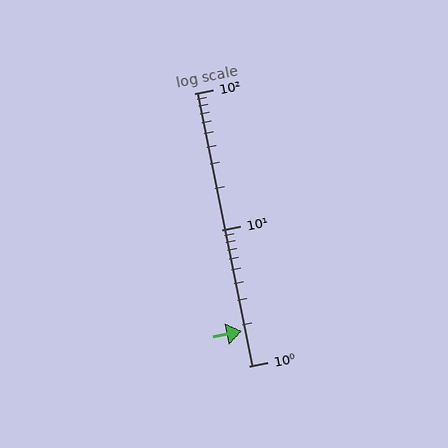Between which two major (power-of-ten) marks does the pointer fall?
The pointer is between 1 and 10.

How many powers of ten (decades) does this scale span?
The scale spans 2 decades, from 1 to 100.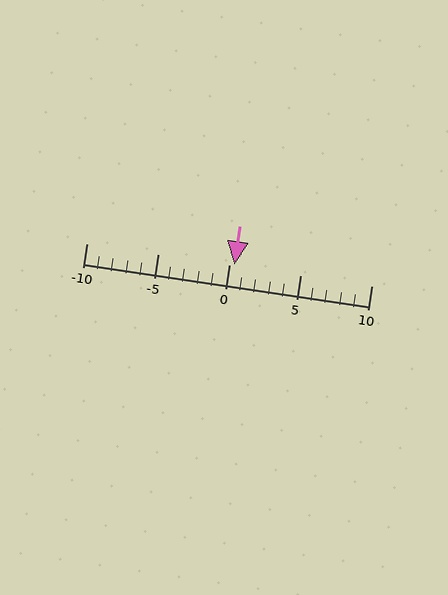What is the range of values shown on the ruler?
The ruler shows values from -10 to 10.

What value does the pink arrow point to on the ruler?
The pink arrow points to approximately 0.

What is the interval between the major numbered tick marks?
The major tick marks are spaced 5 units apart.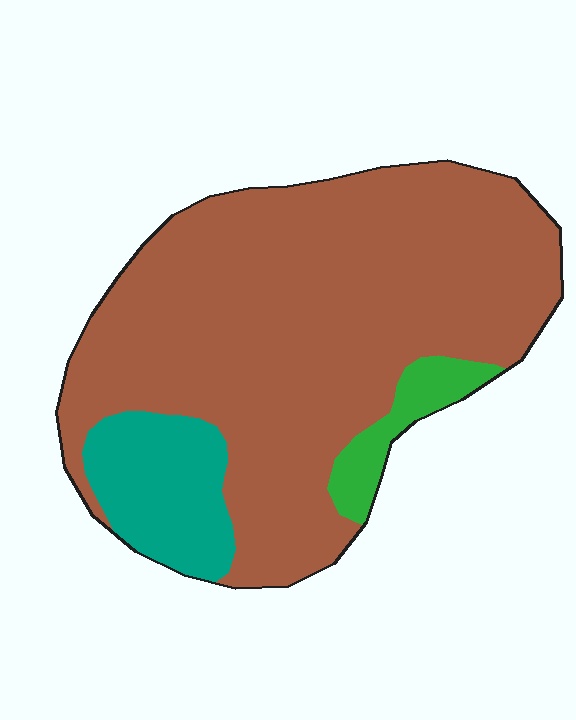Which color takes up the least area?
Green, at roughly 5%.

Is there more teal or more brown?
Brown.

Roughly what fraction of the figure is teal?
Teal takes up about one eighth (1/8) of the figure.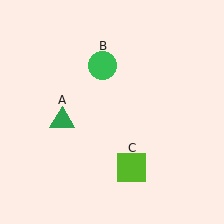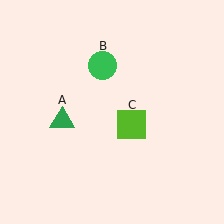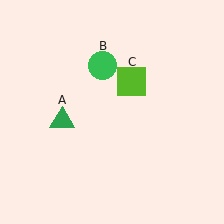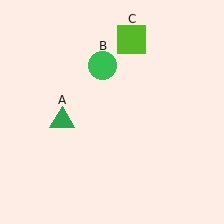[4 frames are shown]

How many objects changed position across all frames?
1 object changed position: lime square (object C).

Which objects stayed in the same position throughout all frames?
Green triangle (object A) and green circle (object B) remained stationary.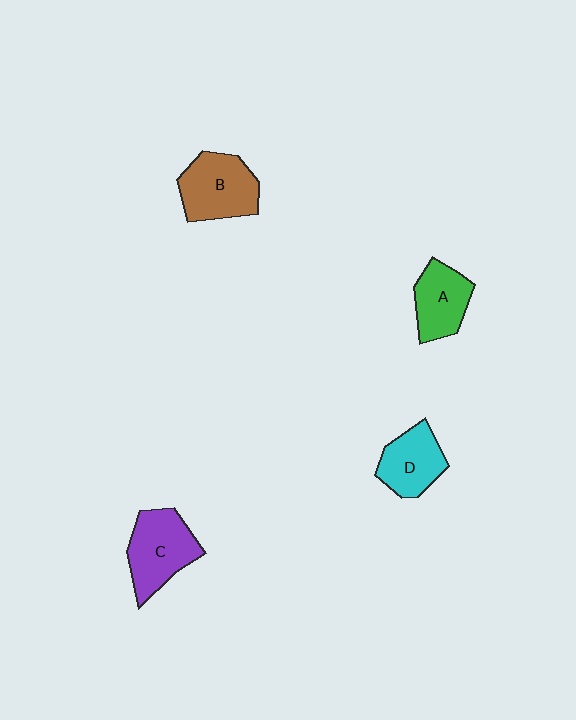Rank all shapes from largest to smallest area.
From largest to smallest: C (purple), B (brown), A (green), D (cyan).